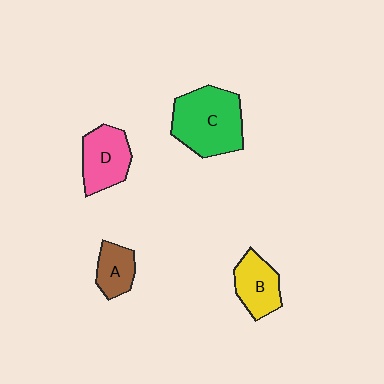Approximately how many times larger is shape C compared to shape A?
Approximately 2.4 times.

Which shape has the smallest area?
Shape A (brown).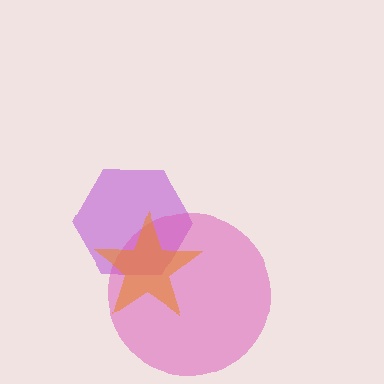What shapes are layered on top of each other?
The layered shapes are: a purple hexagon, a pink circle, an orange star.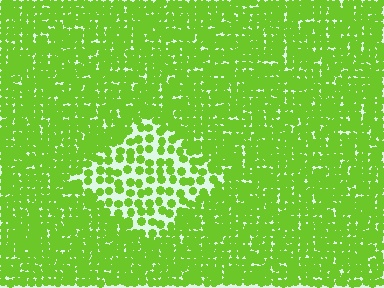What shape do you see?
I see a diamond.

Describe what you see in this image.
The image contains small lime elements arranged at two different densities. A diamond-shaped region is visible where the elements are less densely packed than the surrounding area.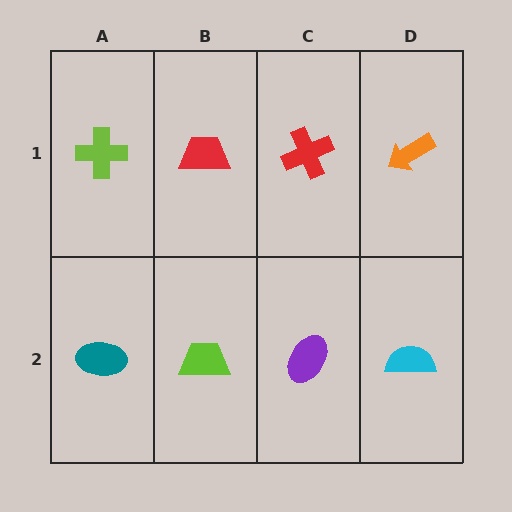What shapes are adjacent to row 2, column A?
A lime cross (row 1, column A), a lime trapezoid (row 2, column B).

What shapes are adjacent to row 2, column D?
An orange arrow (row 1, column D), a purple ellipse (row 2, column C).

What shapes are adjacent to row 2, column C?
A red cross (row 1, column C), a lime trapezoid (row 2, column B), a cyan semicircle (row 2, column D).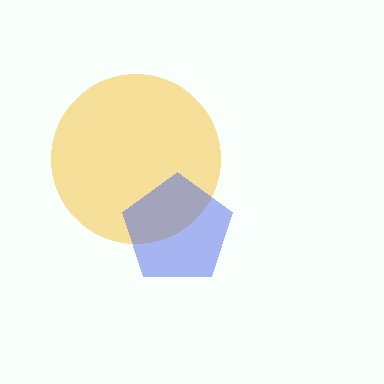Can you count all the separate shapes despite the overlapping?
Yes, there are 2 separate shapes.